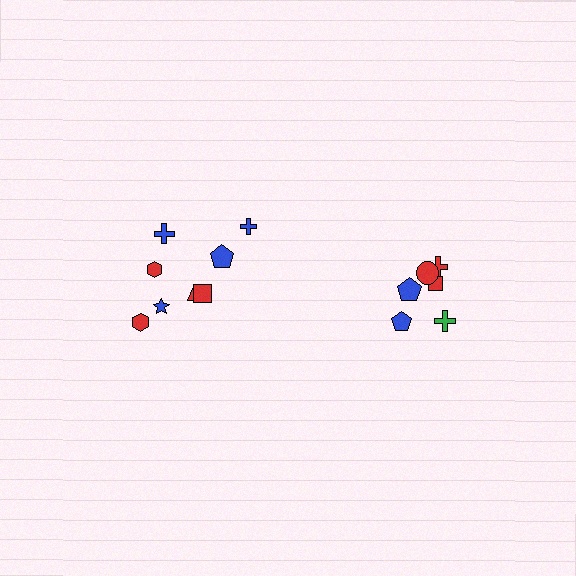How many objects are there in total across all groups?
There are 14 objects.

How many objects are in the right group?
There are 6 objects.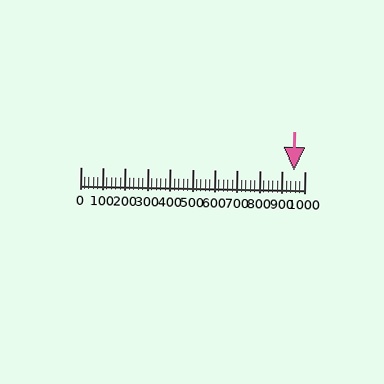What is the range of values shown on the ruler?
The ruler shows values from 0 to 1000.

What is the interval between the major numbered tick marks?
The major tick marks are spaced 100 units apart.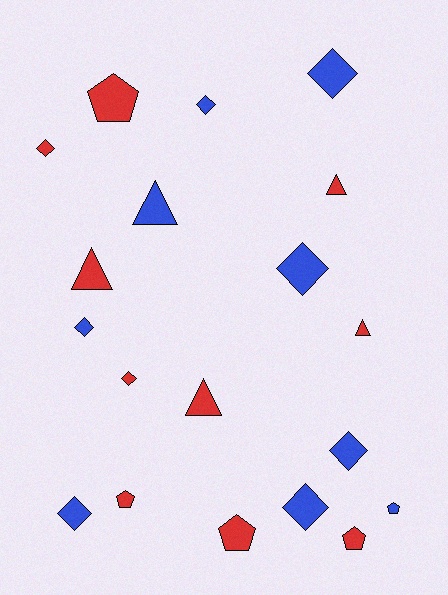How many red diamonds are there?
There are 2 red diamonds.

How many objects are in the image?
There are 19 objects.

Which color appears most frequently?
Red, with 10 objects.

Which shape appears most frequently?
Diamond, with 9 objects.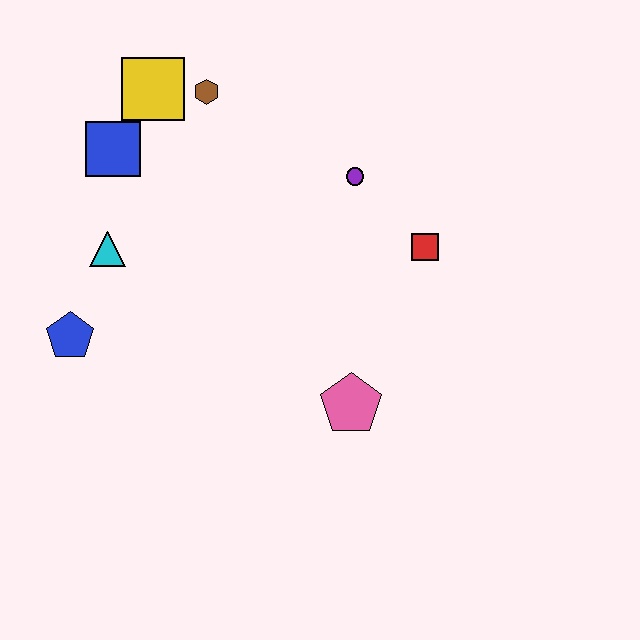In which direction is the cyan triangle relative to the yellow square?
The cyan triangle is below the yellow square.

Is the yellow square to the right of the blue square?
Yes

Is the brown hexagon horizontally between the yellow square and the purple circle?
Yes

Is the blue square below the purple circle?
No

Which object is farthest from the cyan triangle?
The red square is farthest from the cyan triangle.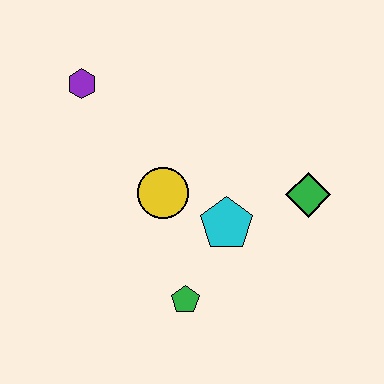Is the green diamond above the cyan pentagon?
Yes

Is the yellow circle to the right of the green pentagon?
No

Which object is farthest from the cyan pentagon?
The purple hexagon is farthest from the cyan pentagon.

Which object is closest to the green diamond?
The cyan pentagon is closest to the green diamond.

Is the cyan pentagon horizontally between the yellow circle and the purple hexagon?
No